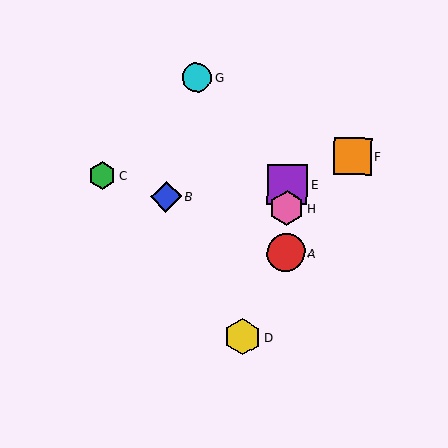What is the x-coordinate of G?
Object G is at x≈197.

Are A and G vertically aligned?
No, A is at x≈286 and G is at x≈197.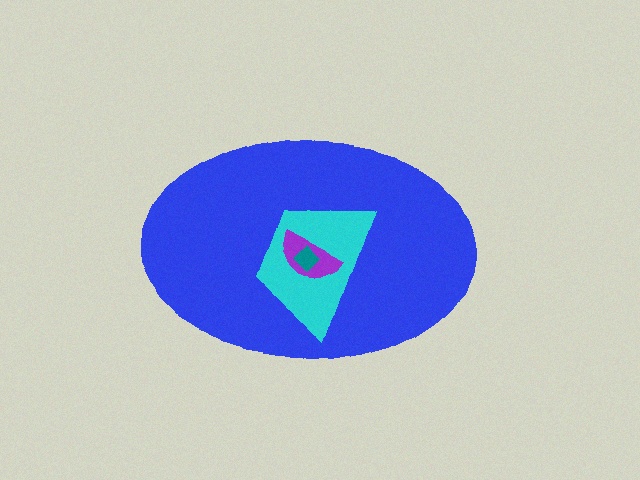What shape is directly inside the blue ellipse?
The cyan trapezoid.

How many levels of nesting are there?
4.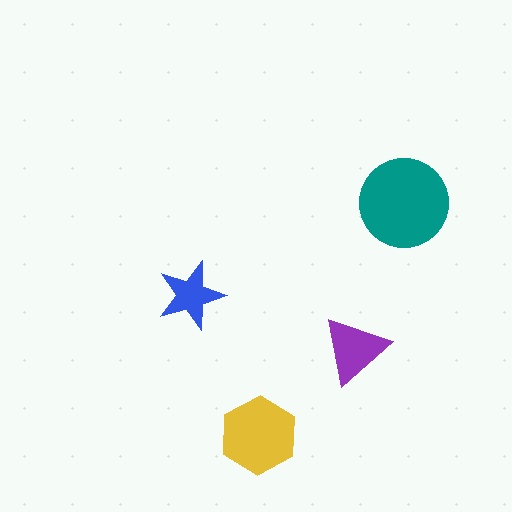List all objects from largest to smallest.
The teal circle, the yellow hexagon, the purple triangle, the blue star.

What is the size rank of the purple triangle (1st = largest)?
3rd.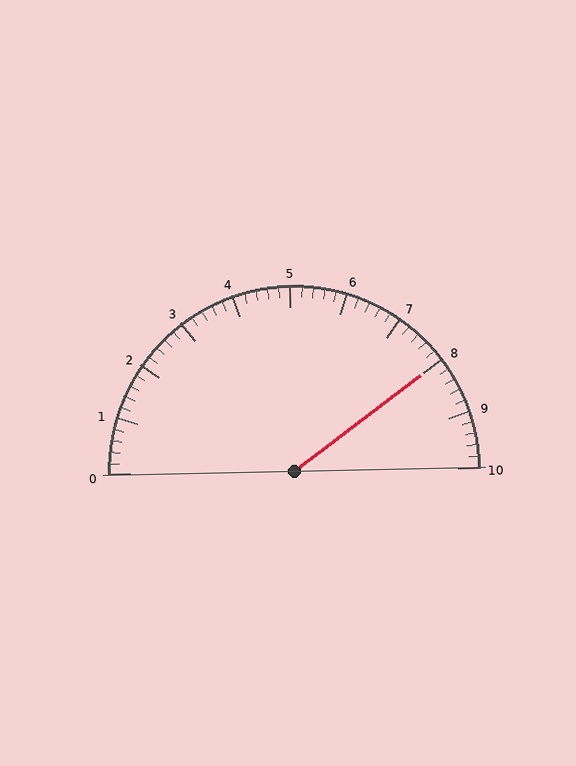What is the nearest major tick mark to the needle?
The nearest major tick mark is 8.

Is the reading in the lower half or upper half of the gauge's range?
The reading is in the upper half of the range (0 to 10).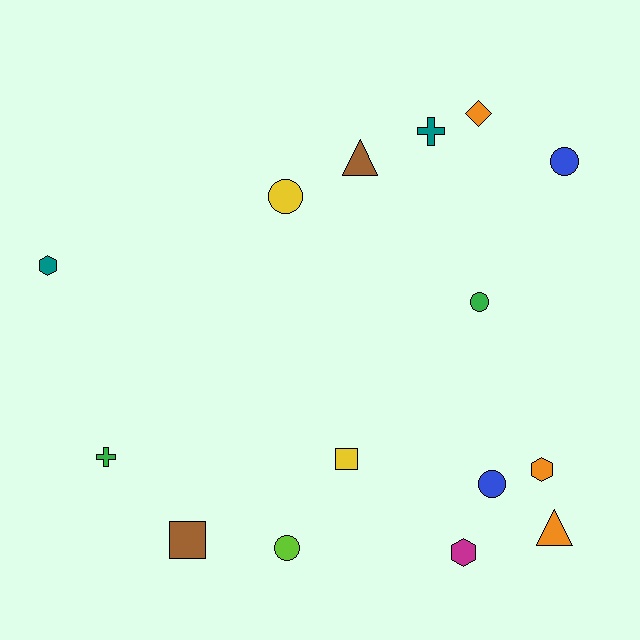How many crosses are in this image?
There are 2 crosses.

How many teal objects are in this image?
There are 2 teal objects.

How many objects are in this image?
There are 15 objects.